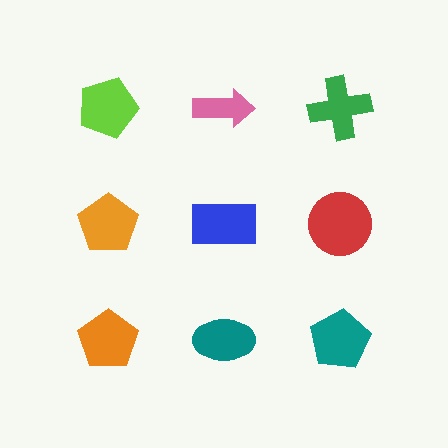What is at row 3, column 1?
An orange pentagon.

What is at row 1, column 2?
A pink arrow.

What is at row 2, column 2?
A blue rectangle.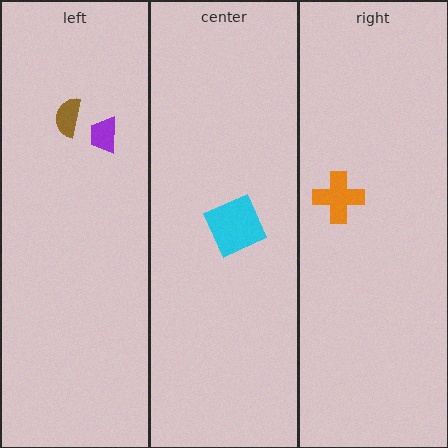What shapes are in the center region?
The cyan square.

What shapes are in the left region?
The brown semicircle, the purple trapezoid.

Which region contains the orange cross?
The right region.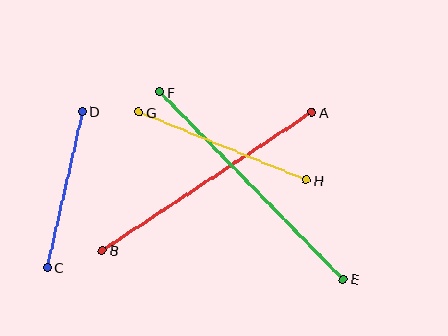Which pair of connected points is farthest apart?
Points E and F are farthest apart.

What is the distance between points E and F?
The distance is approximately 262 pixels.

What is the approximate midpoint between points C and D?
The midpoint is at approximately (65, 190) pixels.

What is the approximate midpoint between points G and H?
The midpoint is at approximately (223, 146) pixels.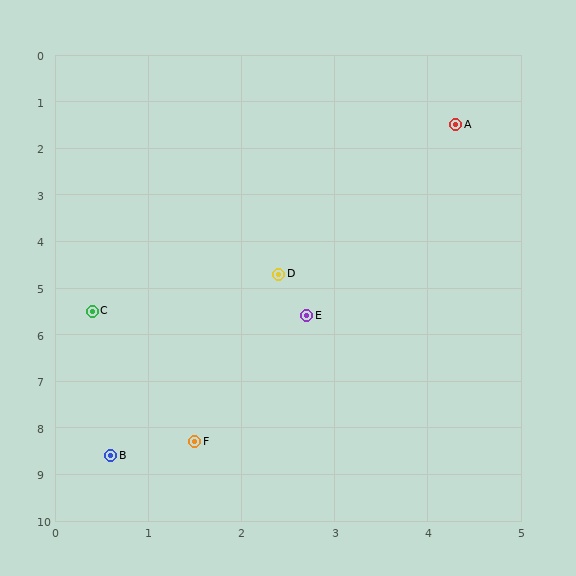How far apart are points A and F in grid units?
Points A and F are about 7.4 grid units apart.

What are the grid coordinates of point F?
Point F is at approximately (1.5, 8.3).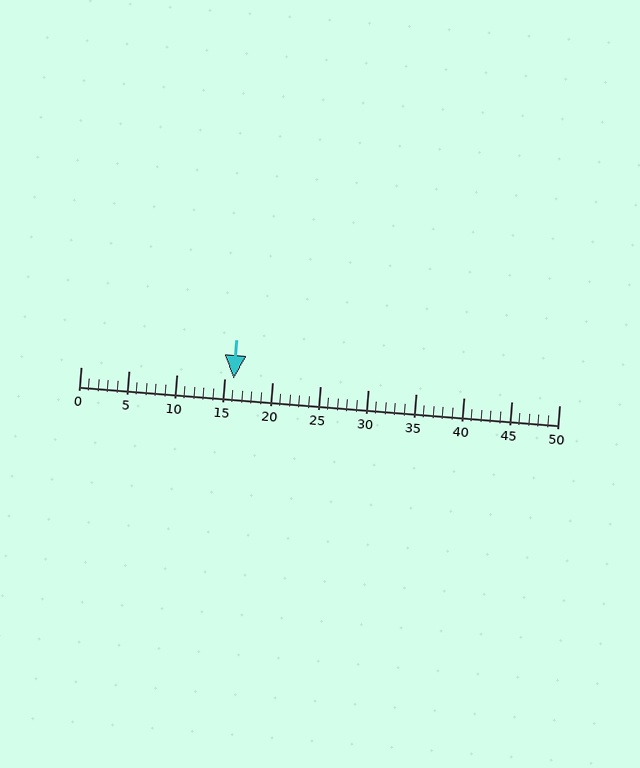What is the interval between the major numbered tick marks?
The major tick marks are spaced 5 units apart.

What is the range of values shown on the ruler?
The ruler shows values from 0 to 50.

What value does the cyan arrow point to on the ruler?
The cyan arrow points to approximately 16.